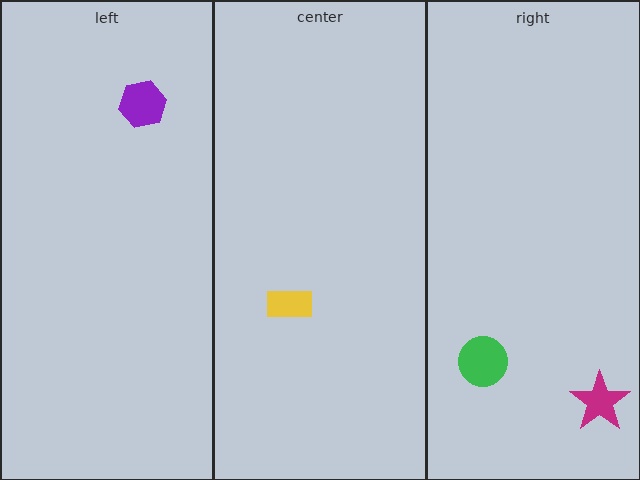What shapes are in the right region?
The magenta star, the green circle.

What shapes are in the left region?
The purple hexagon.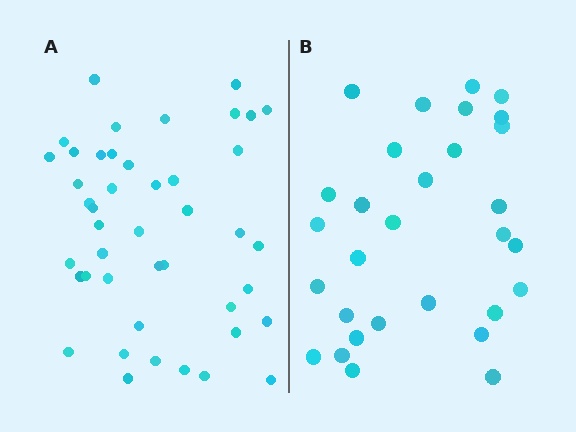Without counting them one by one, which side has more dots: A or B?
Region A (the left region) has more dots.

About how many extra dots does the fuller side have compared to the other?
Region A has approximately 15 more dots than region B.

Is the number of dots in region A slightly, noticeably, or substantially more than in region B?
Region A has substantially more. The ratio is roughly 1.5 to 1.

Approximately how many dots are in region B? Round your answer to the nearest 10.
About 30 dots.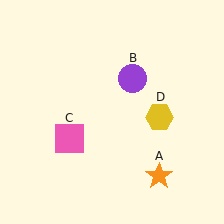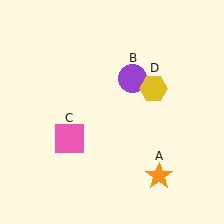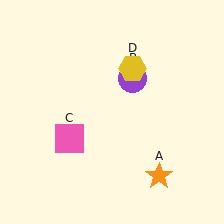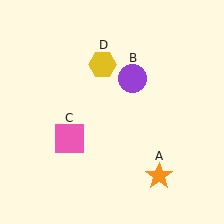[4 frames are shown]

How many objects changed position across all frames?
1 object changed position: yellow hexagon (object D).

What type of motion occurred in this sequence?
The yellow hexagon (object D) rotated counterclockwise around the center of the scene.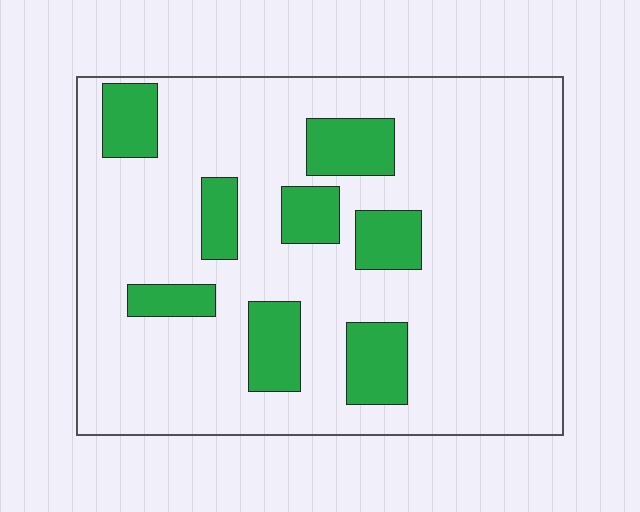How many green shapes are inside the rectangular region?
8.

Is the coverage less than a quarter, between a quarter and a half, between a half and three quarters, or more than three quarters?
Less than a quarter.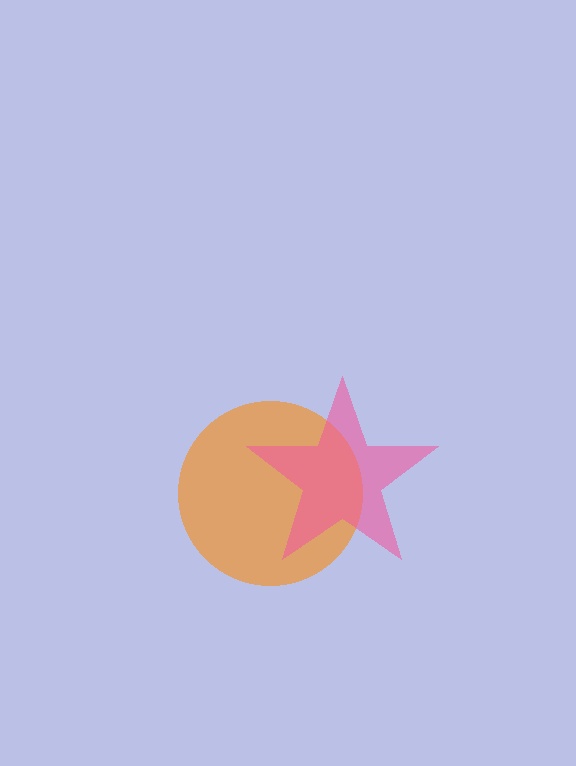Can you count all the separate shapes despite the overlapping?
Yes, there are 2 separate shapes.